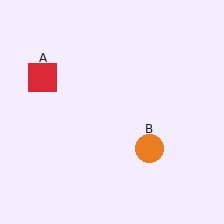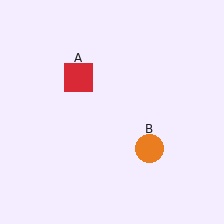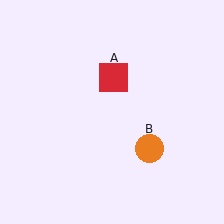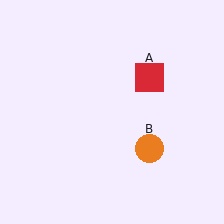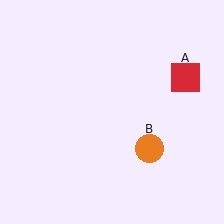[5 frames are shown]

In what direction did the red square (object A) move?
The red square (object A) moved right.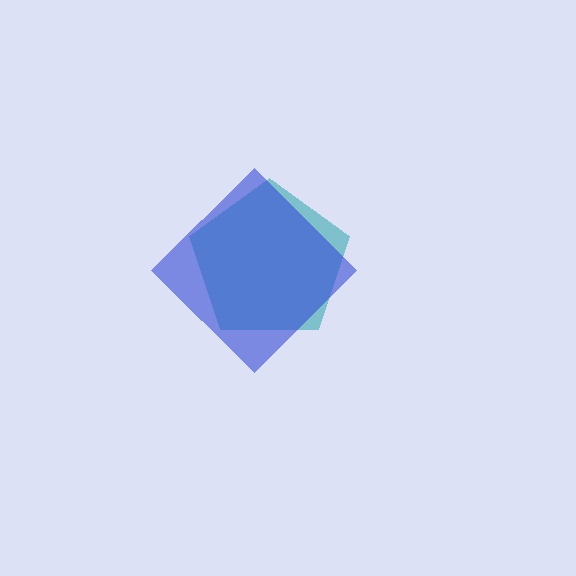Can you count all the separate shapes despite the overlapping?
Yes, there are 2 separate shapes.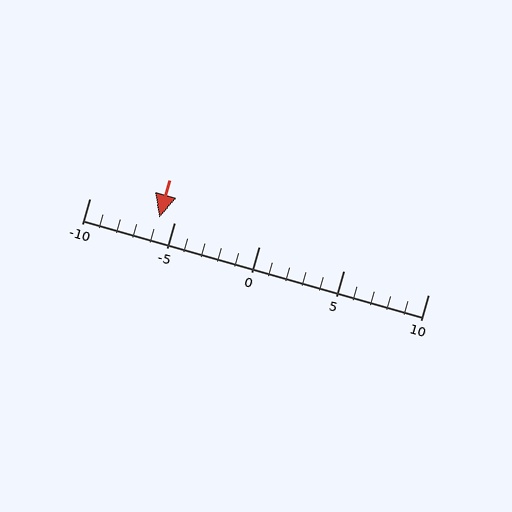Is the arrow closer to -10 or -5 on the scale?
The arrow is closer to -5.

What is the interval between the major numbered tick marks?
The major tick marks are spaced 5 units apart.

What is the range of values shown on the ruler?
The ruler shows values from -10 to 10.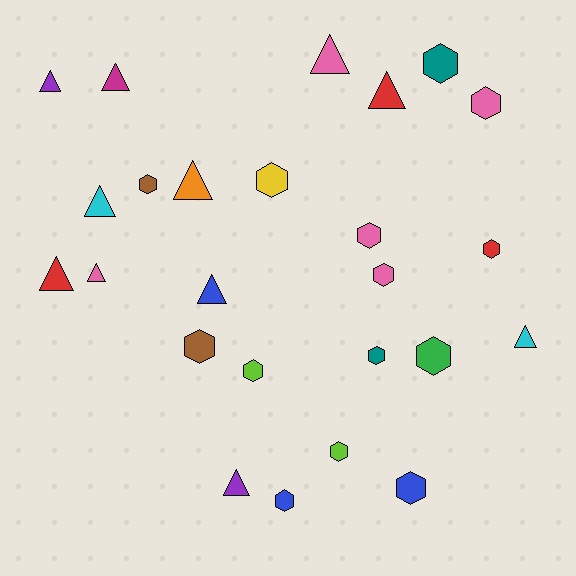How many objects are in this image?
There are 25 objects.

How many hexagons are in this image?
There are 14 hexagons.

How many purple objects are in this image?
There are 2 purple objects.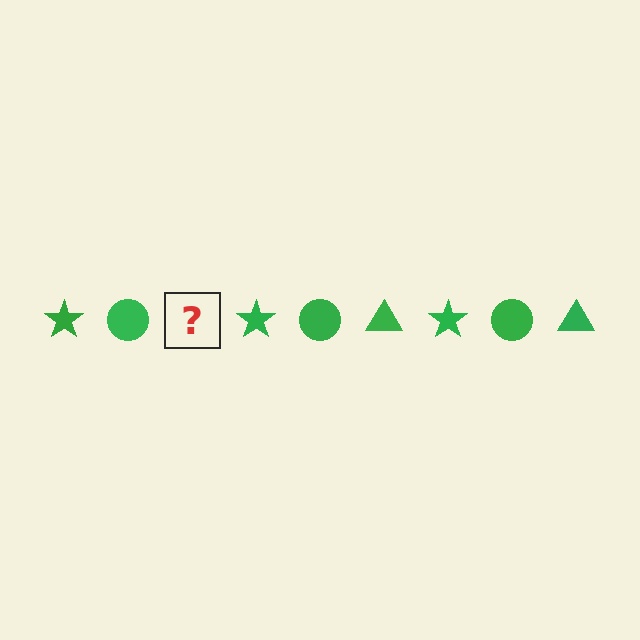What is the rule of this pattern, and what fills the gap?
The rule is that the pattern cycles through star, circle, triangle shapes in green. The gap should be filled with a green triangle.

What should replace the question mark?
The question mark should be replaced with a green triangle.